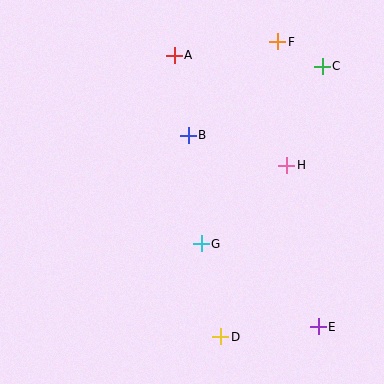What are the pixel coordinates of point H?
Point H is at (287, 165).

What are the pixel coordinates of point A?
Point A is at (174, 55).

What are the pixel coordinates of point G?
Point G is at (201, 244).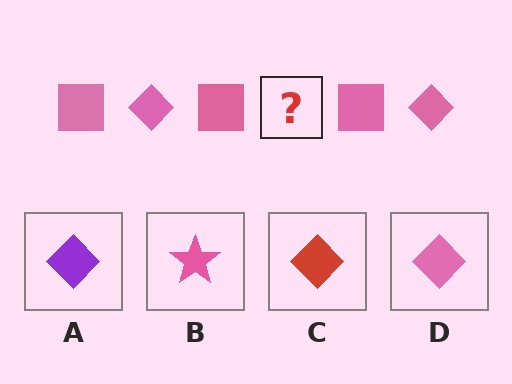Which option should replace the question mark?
Option D.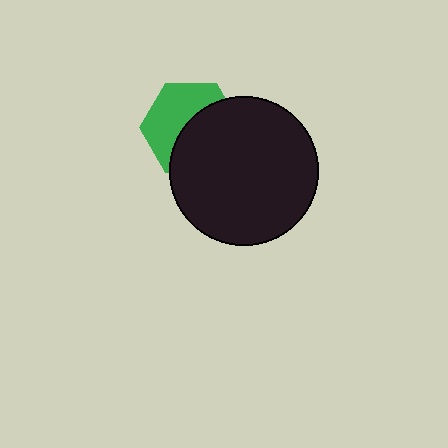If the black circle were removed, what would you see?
You would see the complete green hexagon.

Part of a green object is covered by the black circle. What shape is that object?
It is a hexagon.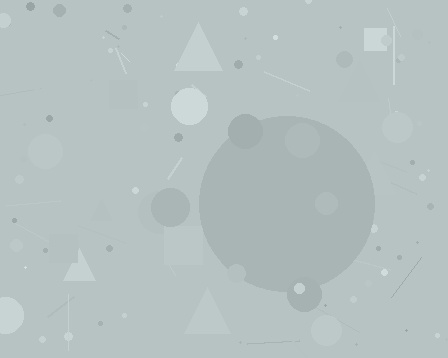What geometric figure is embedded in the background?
A circle is embedded in the background.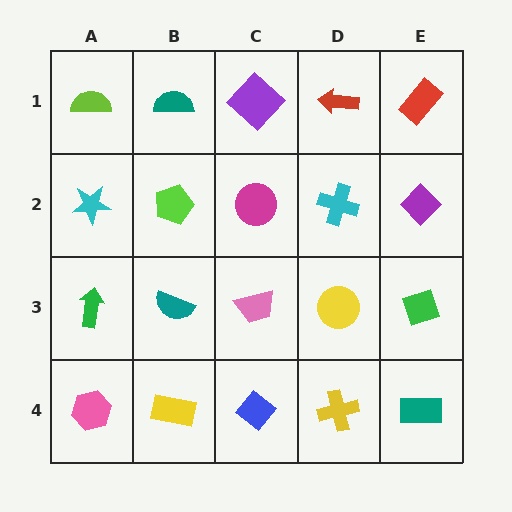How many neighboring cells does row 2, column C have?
4.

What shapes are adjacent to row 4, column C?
A pink trapezoid (row 3, column C), a yellow rectangle (row 4, column B), a yellow cross (row 4, column D).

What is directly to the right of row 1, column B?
A purple diamond.